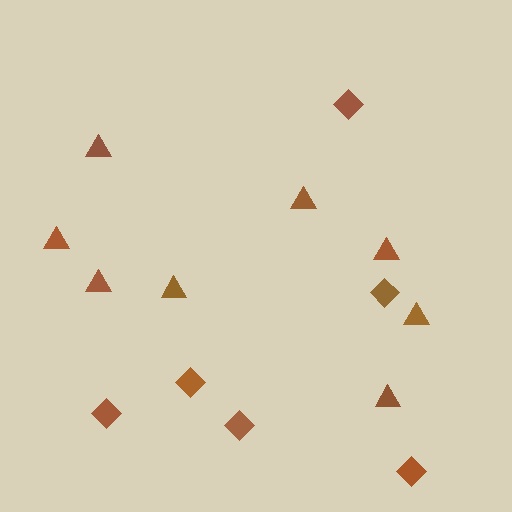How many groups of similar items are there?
There are 2 groups: one group of diamonds (6) and one group of triangles (8).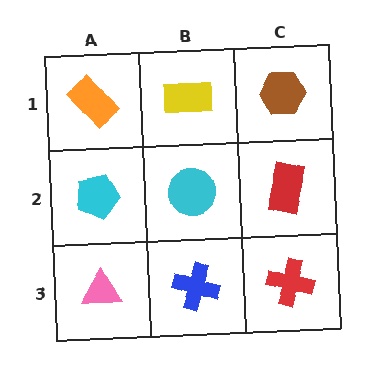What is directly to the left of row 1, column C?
A yellow rectangle.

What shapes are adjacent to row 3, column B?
A cyan circle (row 2, column B), a pink triangle (row 3, column A), a red cross (row 3, column C).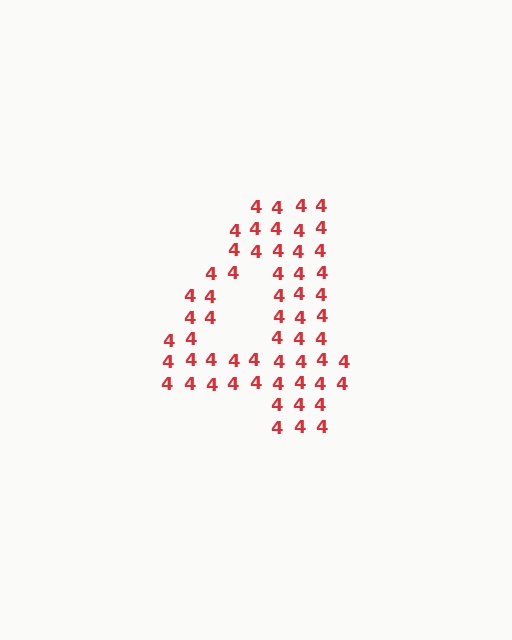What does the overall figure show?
The overall figure shows the digit 4.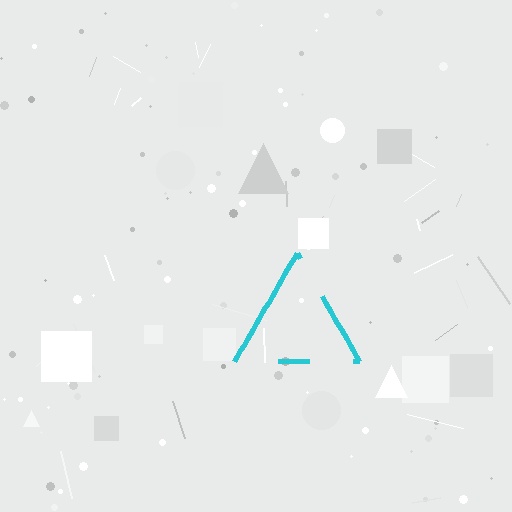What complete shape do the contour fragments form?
The contour fragments form a triangle.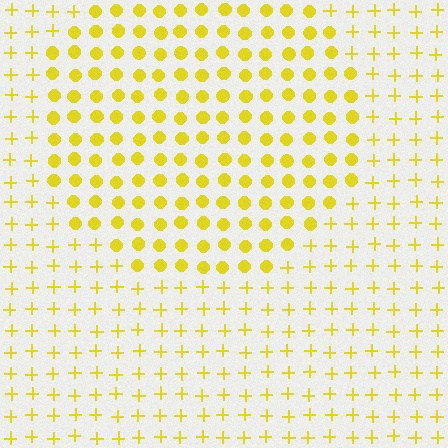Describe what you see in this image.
The image is filled with small yellow elements arranged in a uniform grid. A circle-shaped region contains circles, while the surrounding area contains plus signs. The boundary is defined purely by the change in element shape.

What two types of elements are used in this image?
The image uses circles inside the circle region and plus signs outside it.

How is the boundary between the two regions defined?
The boundary is defined by a change in element shape: circles inside vs. plus signs outside. All elements share the same color and spacing.